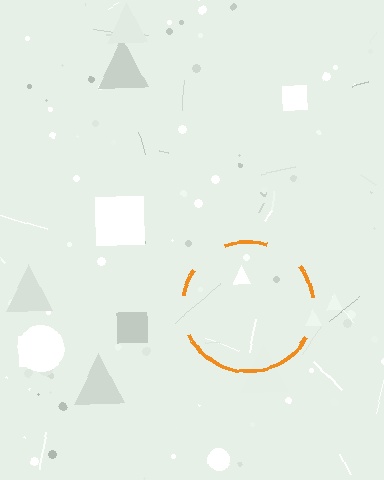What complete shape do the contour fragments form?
The contour fragments form a circle.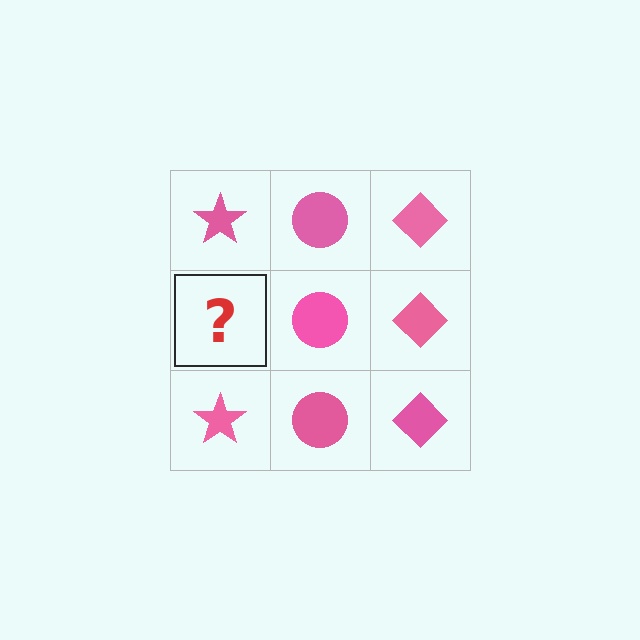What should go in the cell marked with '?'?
The missing cell should contain a pink star.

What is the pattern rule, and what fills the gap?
The rule is that each column has a consistent shape. The gap should be filled with a pink star.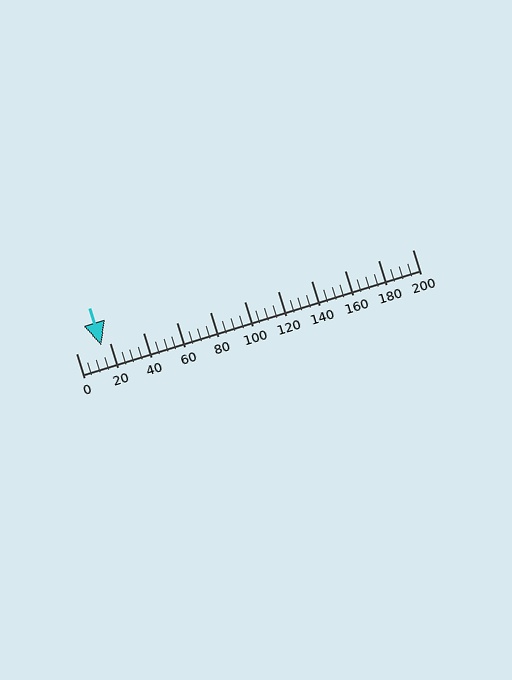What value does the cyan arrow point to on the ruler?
The cyan arrow points to approximately 15.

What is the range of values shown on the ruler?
The ruler shows values from 0 to 200.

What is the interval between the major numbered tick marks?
The major tick marks are spaced 20 units apart.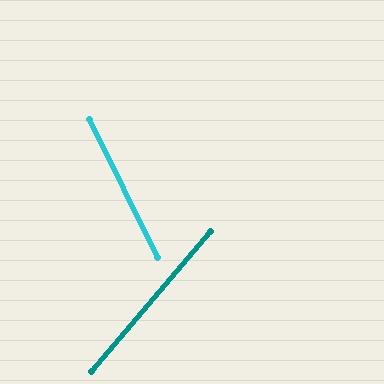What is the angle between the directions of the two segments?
Approximately 67 degrees.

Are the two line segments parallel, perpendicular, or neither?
Neither parallel nor perpendicular — they differ by about 67°.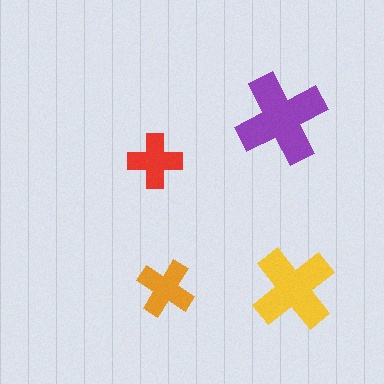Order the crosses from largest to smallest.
the purple one, the yellow one, the orange one, the red one.